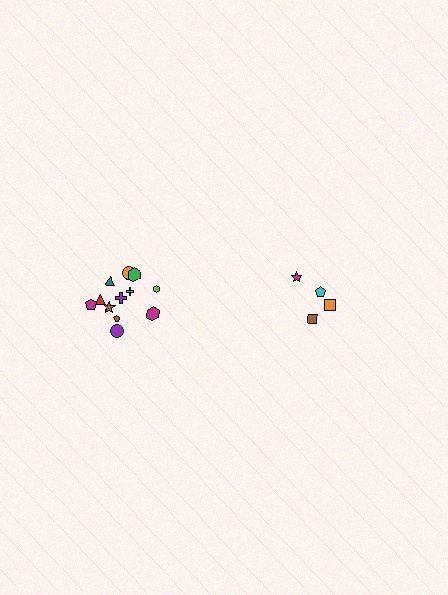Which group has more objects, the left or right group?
The left group.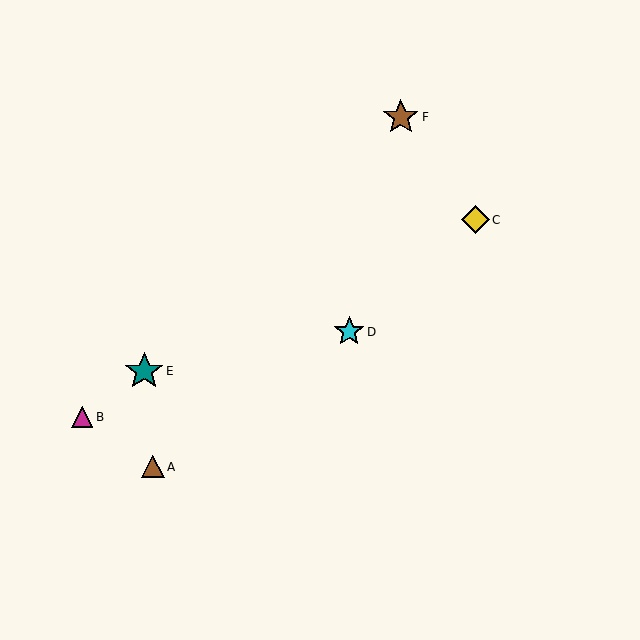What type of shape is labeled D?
Shape D is a cyan star.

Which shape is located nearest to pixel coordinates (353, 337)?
The cyan star (labeled D) at (349, 332) is nearest to that location.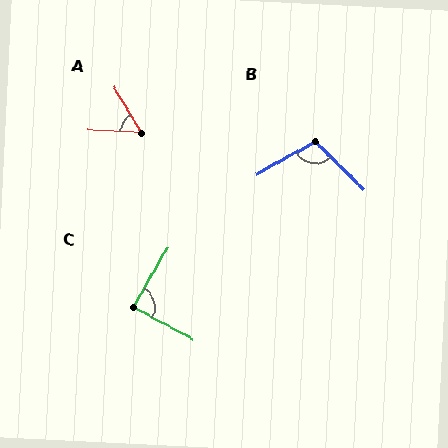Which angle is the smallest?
A, at approximately 56 degrees.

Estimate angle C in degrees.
Approximately 88 degrees.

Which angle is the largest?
B, at approximately 107 degrees.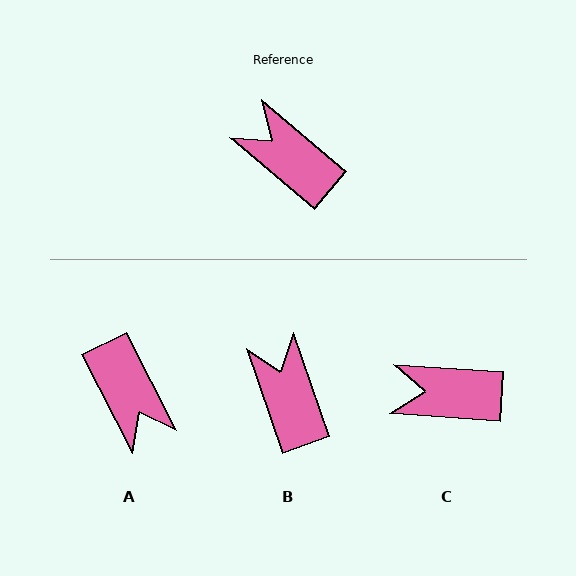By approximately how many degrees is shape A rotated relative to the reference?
Approximately 157 degrees counter-clockwise.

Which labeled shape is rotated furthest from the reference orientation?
A, about 157 degrees away.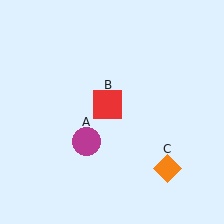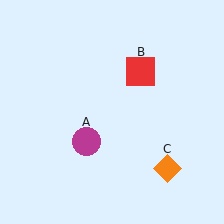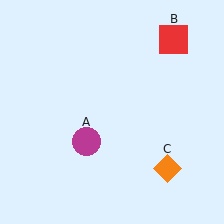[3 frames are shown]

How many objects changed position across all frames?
1 object changed position: red square (object B).